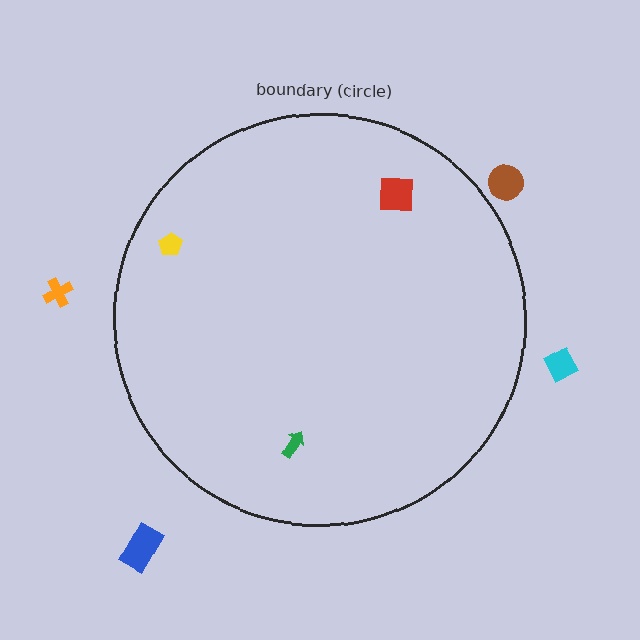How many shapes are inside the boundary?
3 inside, 4 outside.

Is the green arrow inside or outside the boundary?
Inside.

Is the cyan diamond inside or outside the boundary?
Outside.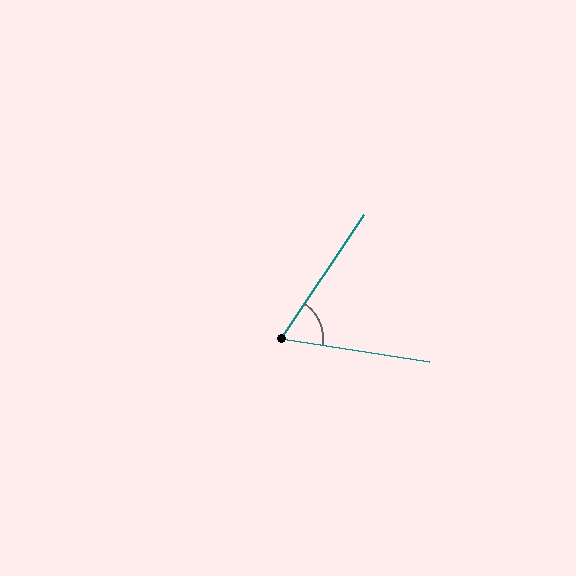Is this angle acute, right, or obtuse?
It is acute.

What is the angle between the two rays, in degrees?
Approximately 65 degrees.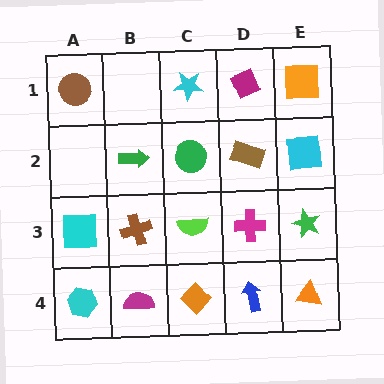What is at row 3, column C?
A lime semicircle.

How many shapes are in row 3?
5 shapes.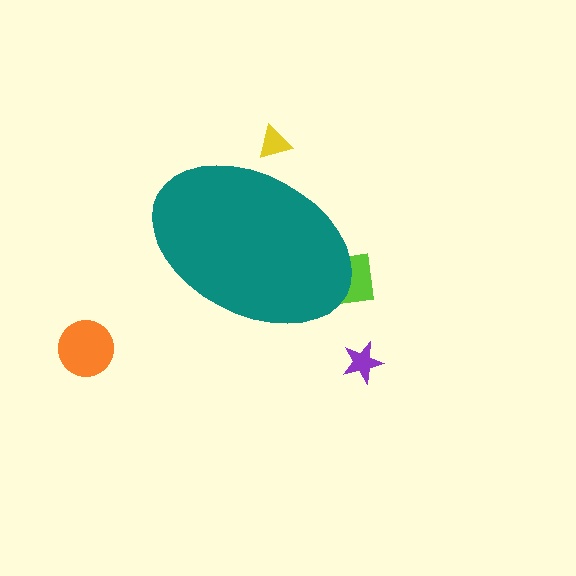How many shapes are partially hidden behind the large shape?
2 shapes are partially hidden.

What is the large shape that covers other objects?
A teal ellipse.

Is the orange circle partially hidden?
No, the orange circle is fully visible.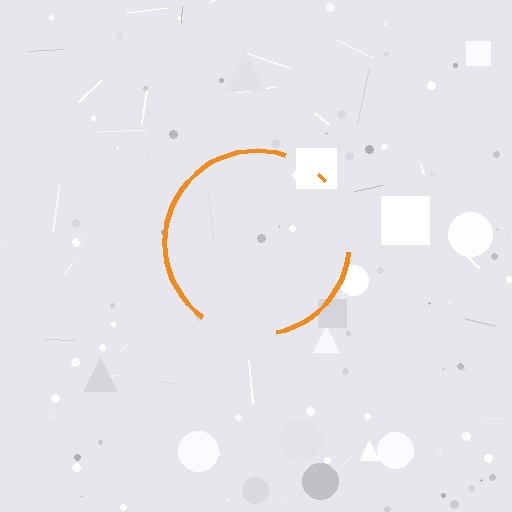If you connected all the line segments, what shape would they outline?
They would outline a circle.